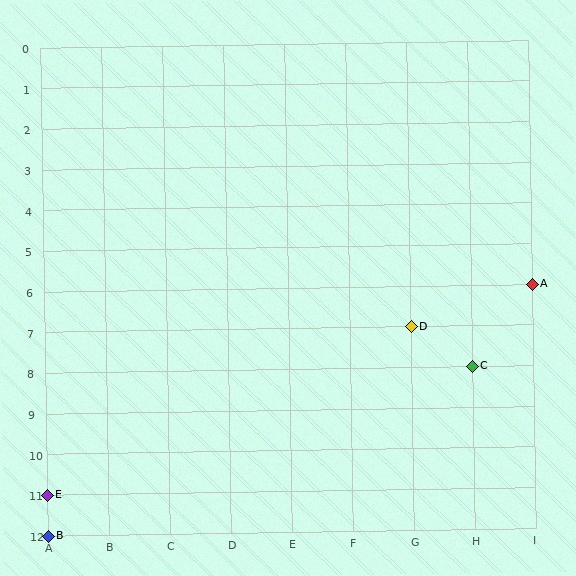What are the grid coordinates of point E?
Point E is at grid coordinates (A, 11).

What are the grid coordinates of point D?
Point D is at grid coordinates (G, 7).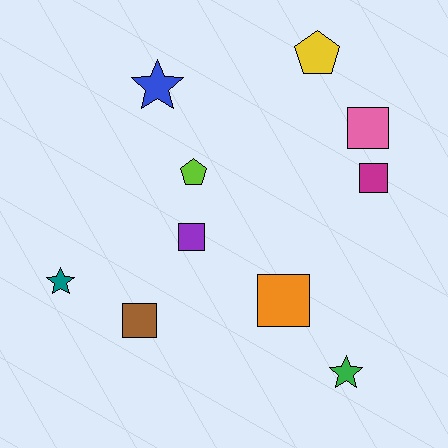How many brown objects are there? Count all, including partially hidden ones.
There is 1 brown object.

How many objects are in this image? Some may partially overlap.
There are 10 objects.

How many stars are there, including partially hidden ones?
There are 3 stars.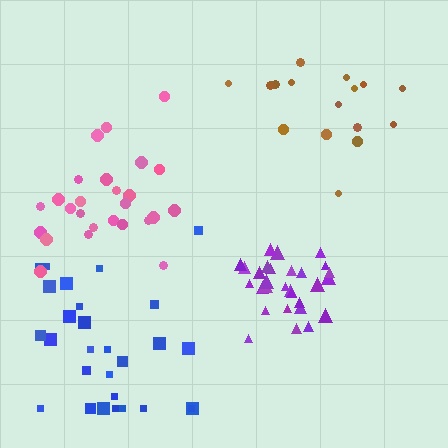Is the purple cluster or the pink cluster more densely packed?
Purple.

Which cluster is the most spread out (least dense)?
Brown.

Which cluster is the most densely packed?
Purple.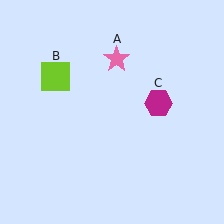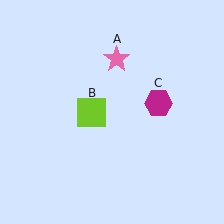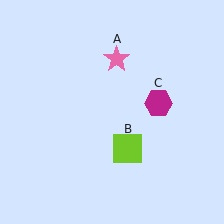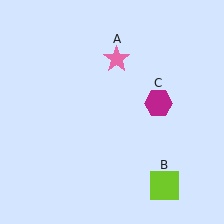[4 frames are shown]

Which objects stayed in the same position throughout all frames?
Pink star (object A) and magenta hexagon (object C) remained stationary.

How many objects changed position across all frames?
1 object changed position: lime square (object B).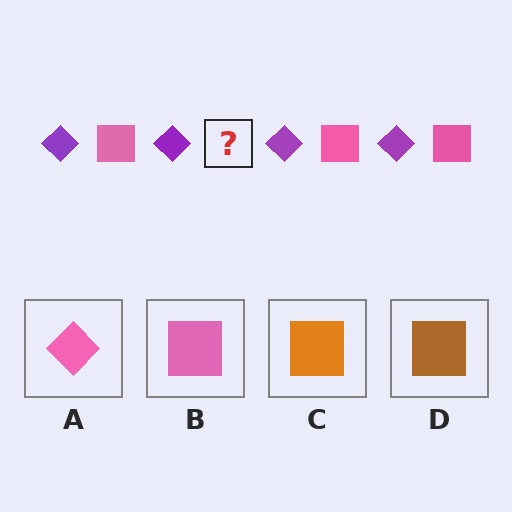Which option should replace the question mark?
Option B.